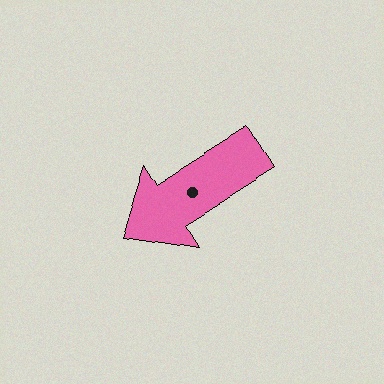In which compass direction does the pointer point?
Southwest.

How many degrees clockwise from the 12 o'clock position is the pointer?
Approximately 238 degrees.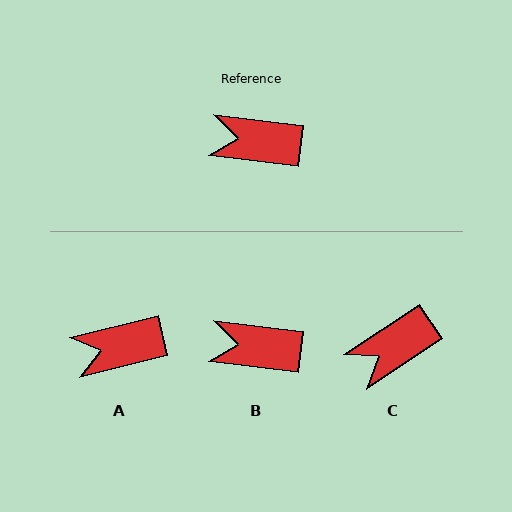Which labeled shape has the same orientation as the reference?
B.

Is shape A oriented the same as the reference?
No, it is off by about 21 degrees.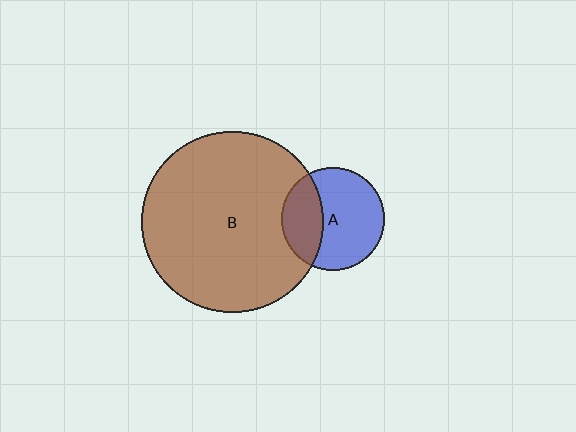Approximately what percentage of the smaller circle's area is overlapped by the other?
Approximately 30%.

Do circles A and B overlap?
Yes.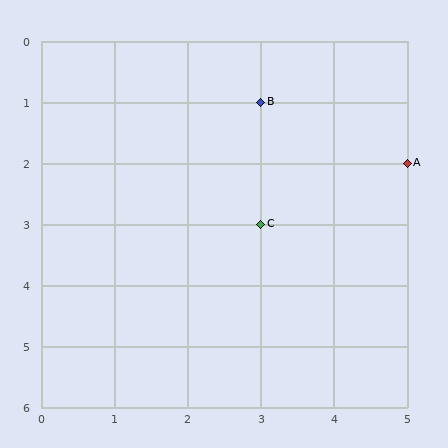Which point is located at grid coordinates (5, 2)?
Point A is at (5, 2).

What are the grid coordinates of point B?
Point B is at grid coordinates (3, 1).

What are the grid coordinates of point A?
Point A is at grid coordinates (5, 2).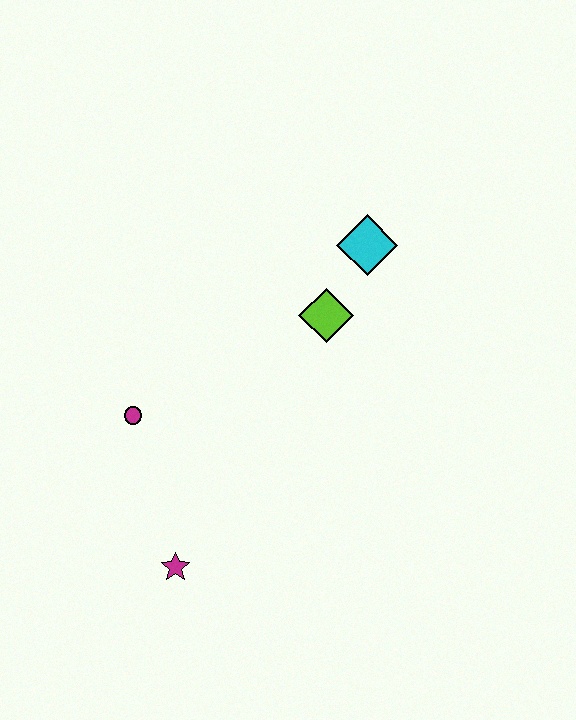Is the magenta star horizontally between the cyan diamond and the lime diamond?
No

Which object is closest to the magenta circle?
The magenta star is closest to the magenta circle.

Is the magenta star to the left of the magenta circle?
No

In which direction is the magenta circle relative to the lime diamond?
The magenta circle is to the left of the lime diamond.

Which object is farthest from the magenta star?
The cyan diamond is farthest from the magenta star.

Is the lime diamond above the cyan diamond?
No